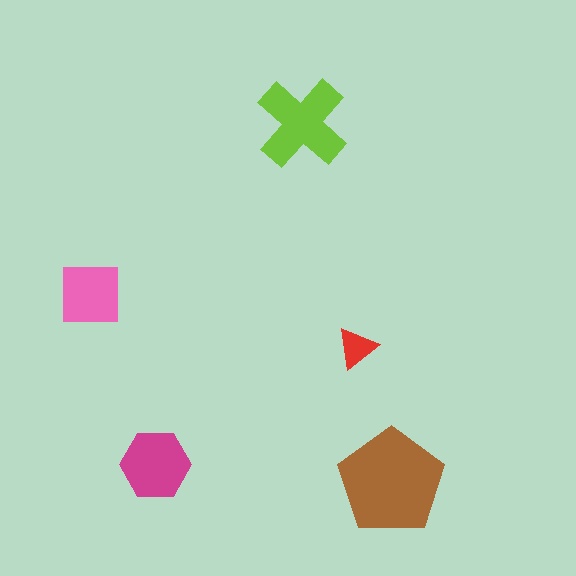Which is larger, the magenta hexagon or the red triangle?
The magenta hexagon.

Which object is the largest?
The brown pentagon.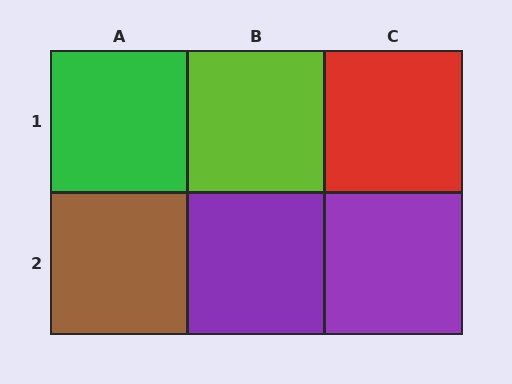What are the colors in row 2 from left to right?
Brown, purple, purple.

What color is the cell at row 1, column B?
Lime.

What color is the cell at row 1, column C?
Red.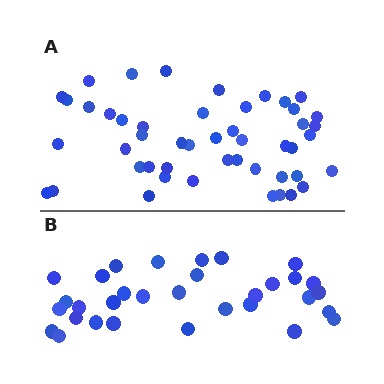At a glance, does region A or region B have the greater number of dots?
Region A (the top region) has more dots.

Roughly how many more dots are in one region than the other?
Region A has approximately 15 more dots than region B.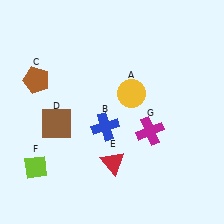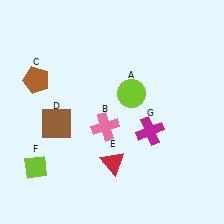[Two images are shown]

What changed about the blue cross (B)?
In Image 1, B is blue. In Image 2, it changed to pink.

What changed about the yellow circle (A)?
In Image 1, A is yellow. In Image 2, it changed to lime.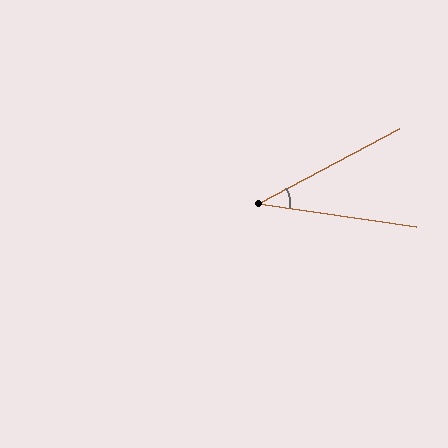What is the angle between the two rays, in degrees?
Approximately 36 degrees.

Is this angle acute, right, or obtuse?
It is acute.